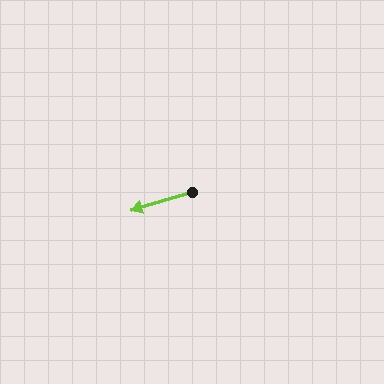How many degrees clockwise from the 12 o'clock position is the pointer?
Approximately 253 degrees.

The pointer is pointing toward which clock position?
Roughly 8 o'clock.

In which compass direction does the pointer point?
West.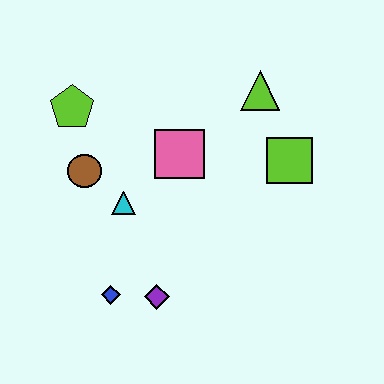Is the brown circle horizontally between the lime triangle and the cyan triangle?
No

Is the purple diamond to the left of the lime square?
Yes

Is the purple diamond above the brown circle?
No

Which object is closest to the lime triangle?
The lime square is closest to the lime triangle.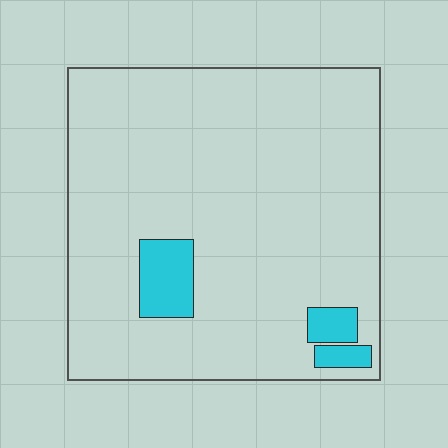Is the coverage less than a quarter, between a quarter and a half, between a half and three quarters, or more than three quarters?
Less than a quarter.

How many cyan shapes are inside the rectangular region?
3.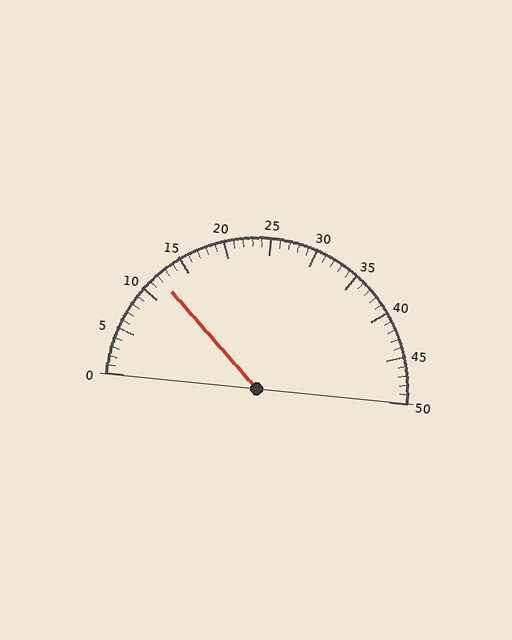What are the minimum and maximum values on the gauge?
The gauge ranges from 0 to 50.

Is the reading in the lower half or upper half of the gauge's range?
The reading is in the lower half of the range (0 to 50).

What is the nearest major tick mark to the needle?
The nearest major tick mark is 10.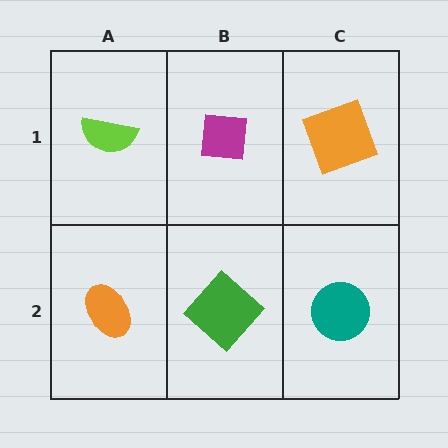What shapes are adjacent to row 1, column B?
A green diamond (row 2, column B), a lime semicircle (row 1, column A), an orange square (row 1, column C).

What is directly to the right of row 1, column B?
An orange square.